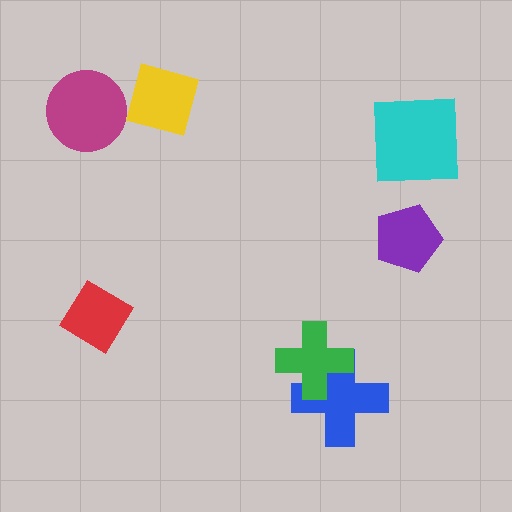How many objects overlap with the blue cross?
1 object overlaps with the blue cross.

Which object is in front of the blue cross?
The green cross is in front of the blue cross.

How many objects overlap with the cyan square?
0 objects overlap with the cyan square.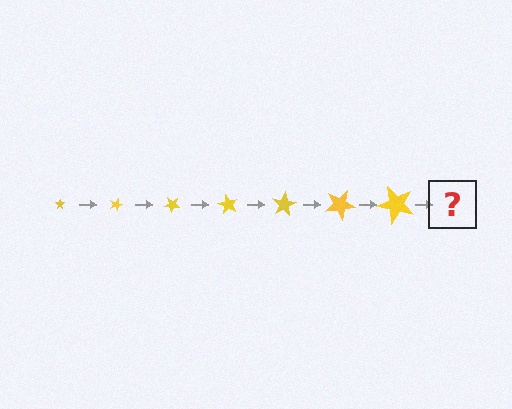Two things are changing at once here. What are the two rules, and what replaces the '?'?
The two rules are that the star grows larger each step and it rotates 20 degrees each step. The '?' should be a star, larger than the previous one and rotated 140 degrees from the start.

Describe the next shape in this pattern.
It should be a star, larger than the previous one and rotated 140 degrees from the start.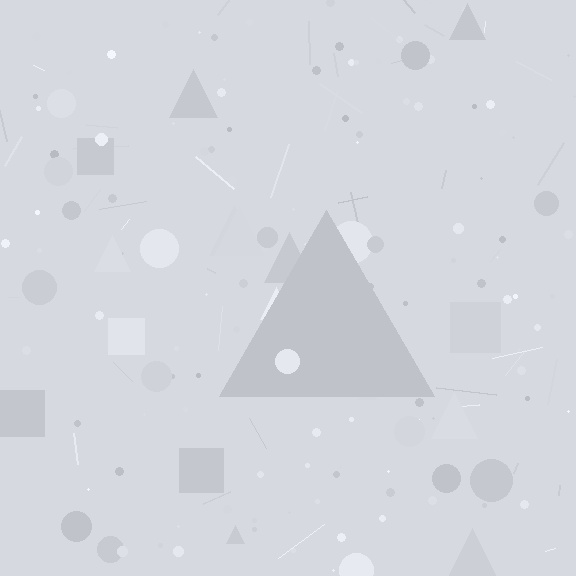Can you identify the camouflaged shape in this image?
The camouflaged shape is a triangle.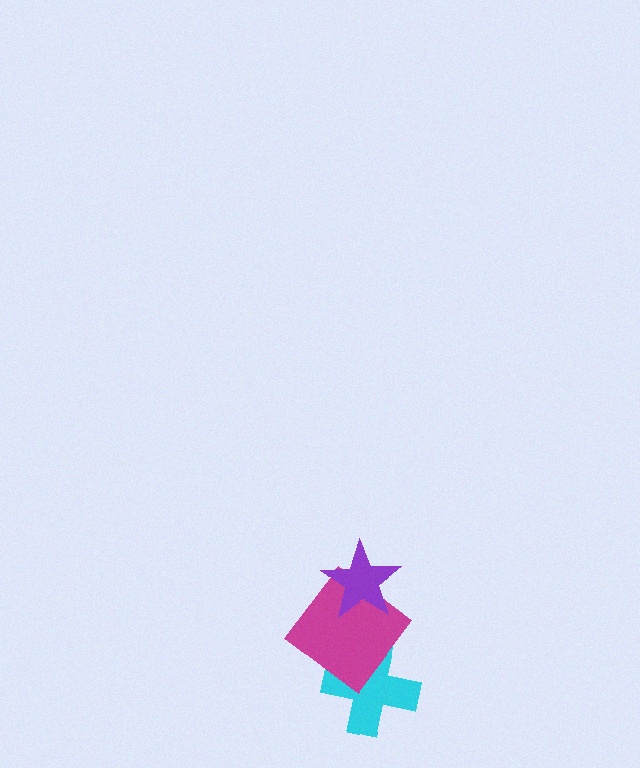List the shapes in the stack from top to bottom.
From top to bottom: the purple star, the magenta diamond, the cyan cross.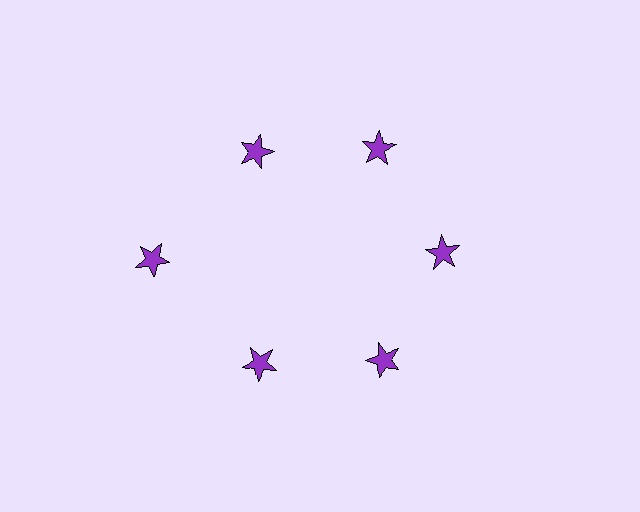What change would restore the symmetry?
The symmetry would be restored by moving it inward, back onto the ring so that all 6 stars sit at equal angles and equal distance from the center.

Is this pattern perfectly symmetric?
No. The 6 purple stars are arranged in a ring, but one element near the 9 o'clock position is pushed outward from the center, breaking the 6-fold rotational symmetry.